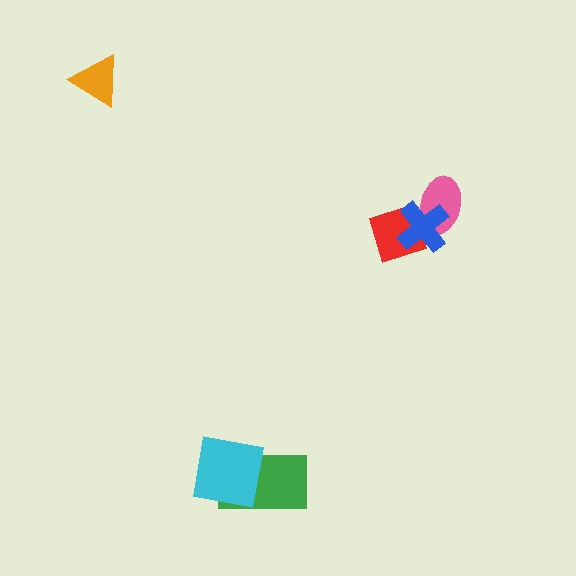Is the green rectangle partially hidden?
Yes, it is partially covered by another shape.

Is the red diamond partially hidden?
Yes, it is partially covered by another shape.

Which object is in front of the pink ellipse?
The blue cross is in front of the pink ellipse.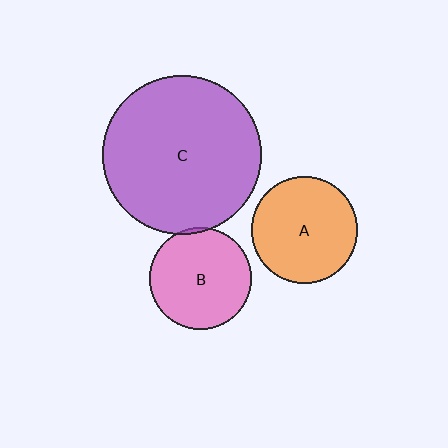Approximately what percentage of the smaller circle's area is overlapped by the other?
Approximately 5%.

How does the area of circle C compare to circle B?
Approximately 2.4 times.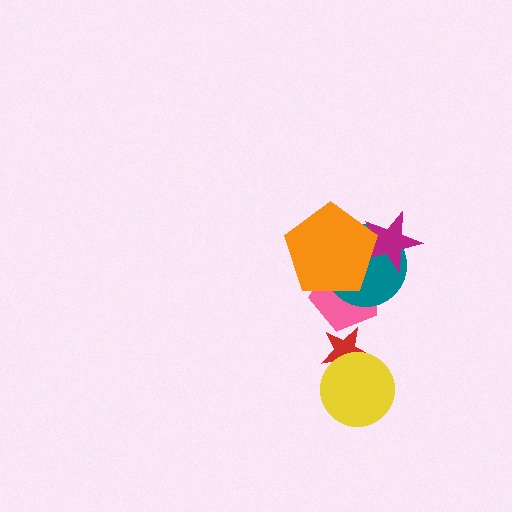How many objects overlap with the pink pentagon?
3 objects overlap with the pink pentagon.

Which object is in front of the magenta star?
The orange pentagon is in front of the magenta star.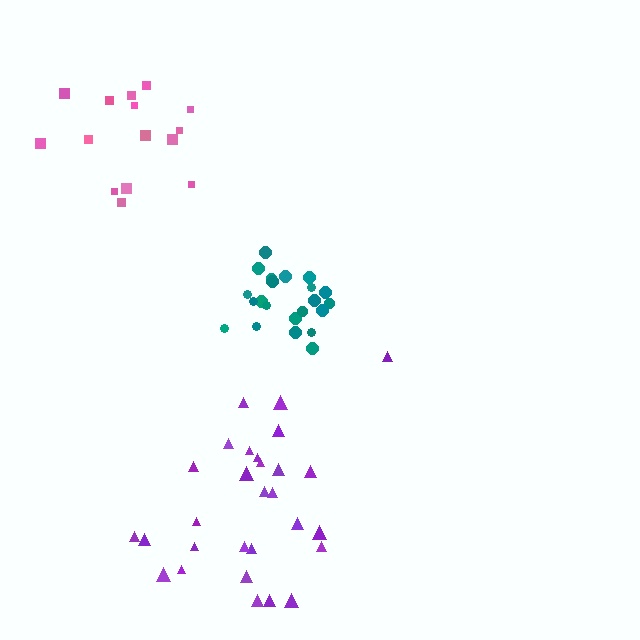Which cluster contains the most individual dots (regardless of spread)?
Purple (29).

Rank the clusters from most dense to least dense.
teal, purple, pink.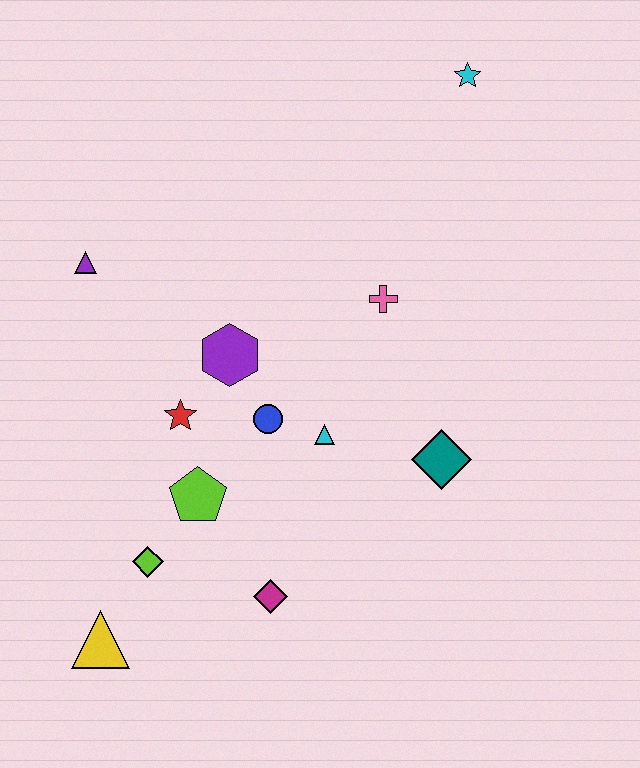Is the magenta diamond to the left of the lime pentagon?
No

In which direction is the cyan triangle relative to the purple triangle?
The cyan triangle is to the right of the purple triangle.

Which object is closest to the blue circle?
The cyan triangle is closest to the blue circle.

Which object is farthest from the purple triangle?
The cyan star is farthest from the purple triangle.